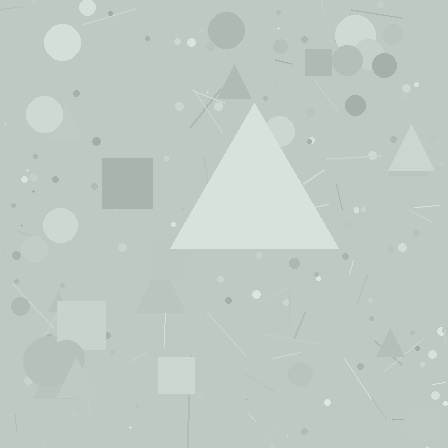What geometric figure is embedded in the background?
A triangle is embedded in the background.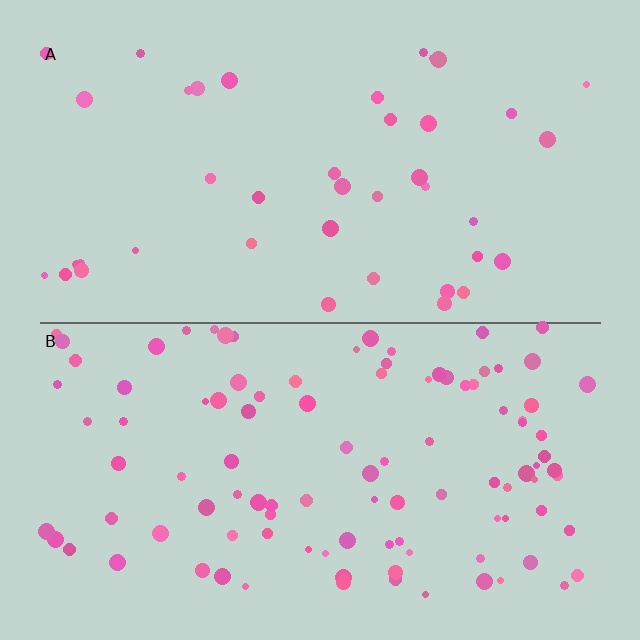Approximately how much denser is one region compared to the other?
Approximately 2.5× — region B over region A.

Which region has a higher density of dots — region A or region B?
B (the bottom).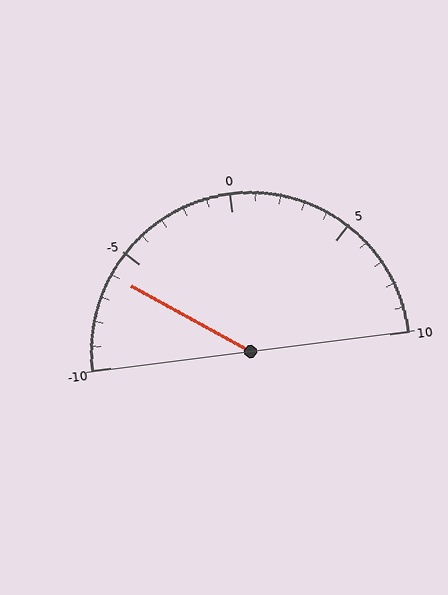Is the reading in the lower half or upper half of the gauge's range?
The reading is in the lower half of the range (-10 to 10).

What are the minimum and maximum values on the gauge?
The gauge ranges from -10 to 10.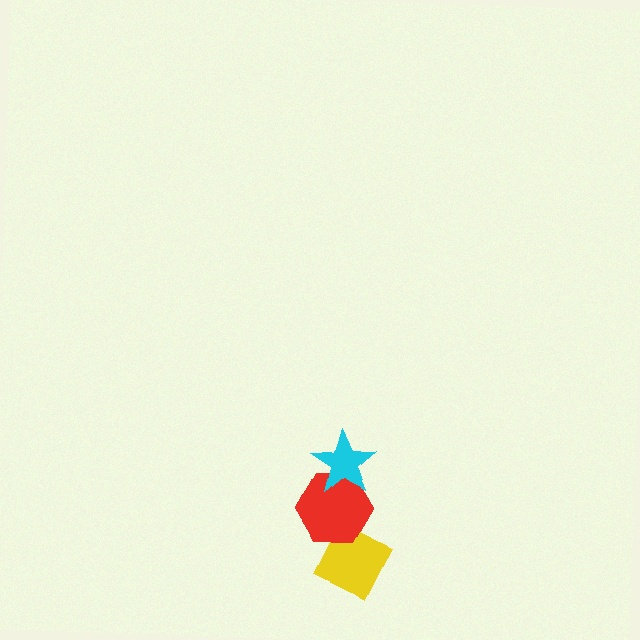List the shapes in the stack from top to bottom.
From top to bottom: the cyan star, the red hexagon, the yellow diamond.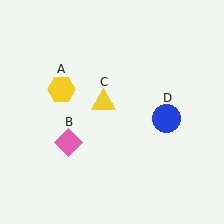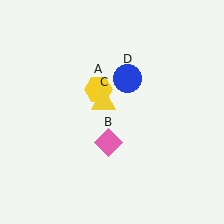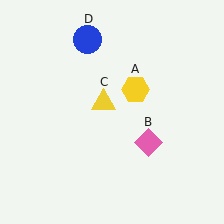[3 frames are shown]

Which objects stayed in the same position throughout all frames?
Yellow triangle (object C) remained stationary.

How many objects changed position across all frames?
3 objects changed position: yellow hexagon (object A), pink diamond (object B), blue circle (object D).